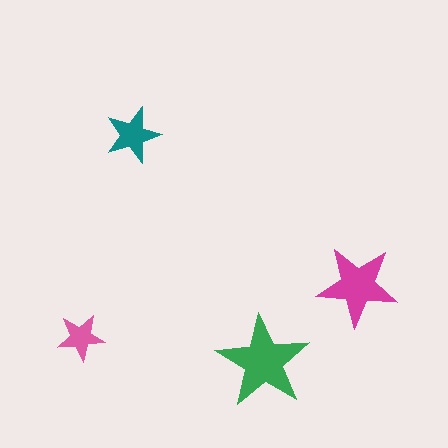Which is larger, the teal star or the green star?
The green one.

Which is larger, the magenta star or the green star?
The green one.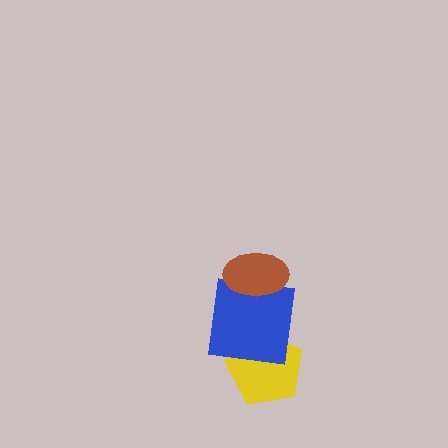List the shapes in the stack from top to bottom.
From top to bottom: the brown ellipse, the blue square, the yellow pentagon.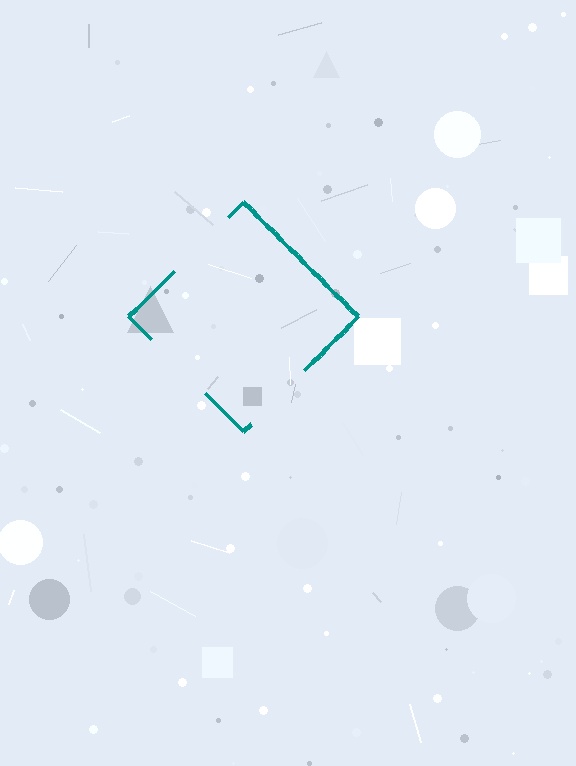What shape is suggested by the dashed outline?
The dashed outline suggests a diamond.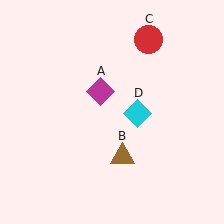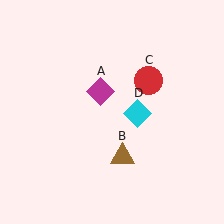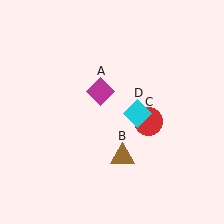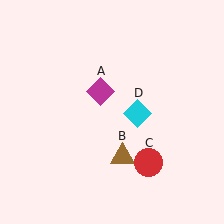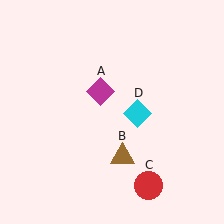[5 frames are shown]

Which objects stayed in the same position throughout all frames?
Magenta diamond (object A) and brown triangle (object B) and cyan diamond (object D) remained stationary.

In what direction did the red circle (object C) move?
The red circle (object C) moved down.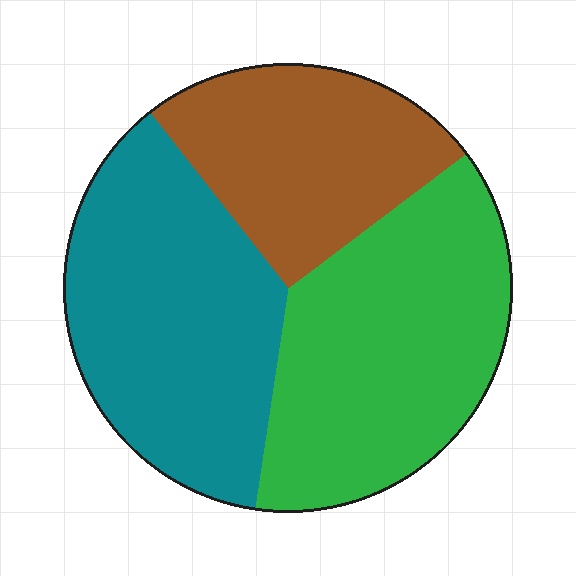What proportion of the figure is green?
Green covers 38% of the figure.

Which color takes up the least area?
Brown, at roughly 25%.